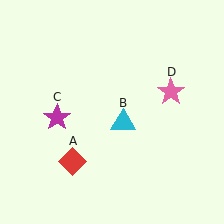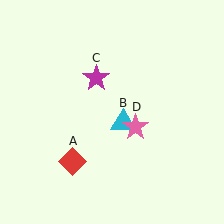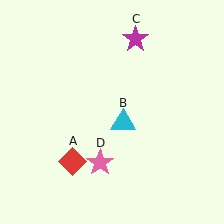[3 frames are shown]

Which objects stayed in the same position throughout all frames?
Red diamond (object A) and cyan triangle (object B) remained stationary.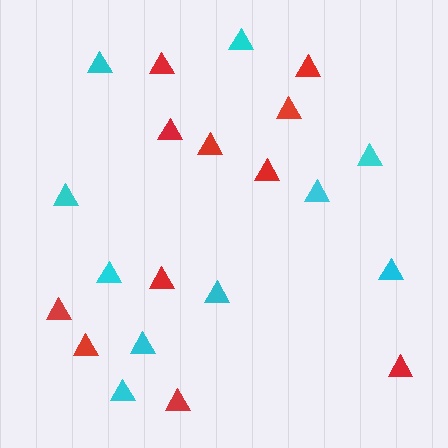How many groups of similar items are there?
There are 2 groups: one group of cyan triangles (10) and one group of red triangles (11).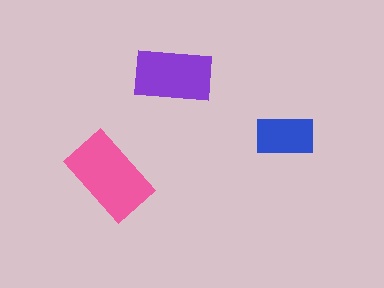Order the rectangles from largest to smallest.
the pink one, the purple one, the blue one.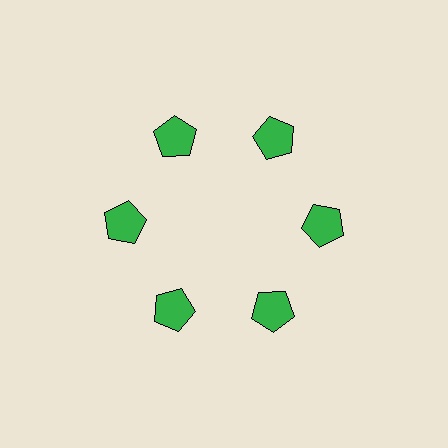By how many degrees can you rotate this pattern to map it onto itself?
The pattern maps onto itself every 60 degrees of rotation.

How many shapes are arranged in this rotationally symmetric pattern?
There are 6 shapes, arranged in 6 groups of 1.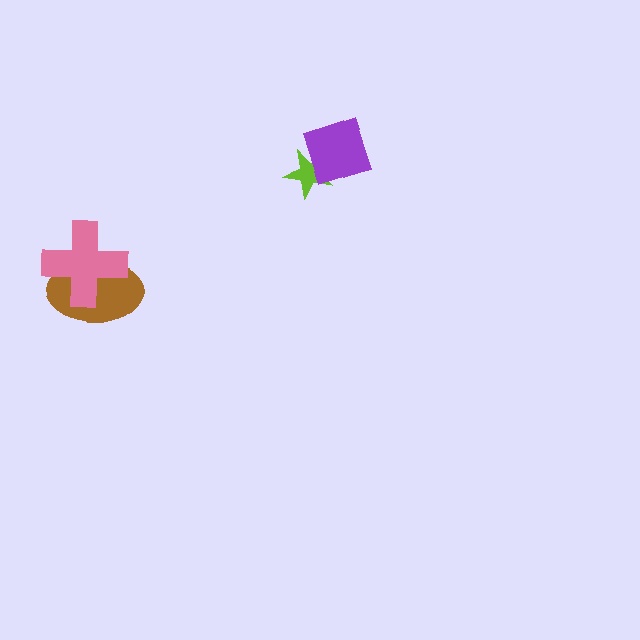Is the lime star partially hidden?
Yes, it is partially covered by another shape.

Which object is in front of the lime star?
The purple diamond is in front of the lime star.